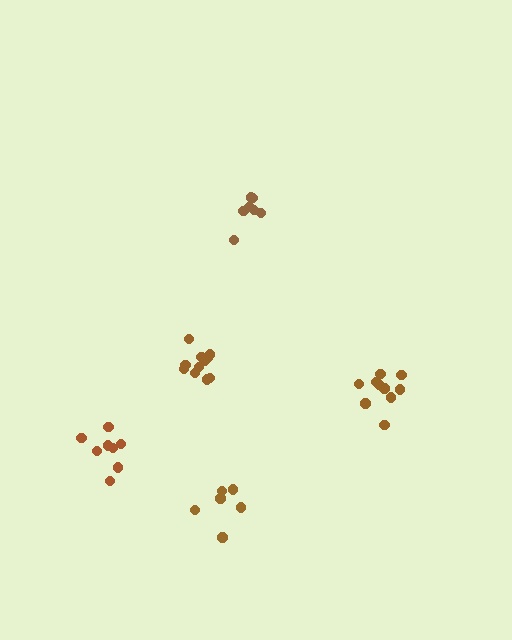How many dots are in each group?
Group 1: 11 dots, Group 2: 6 dots, Group 3: 7 dots, Group 4: 11 dots, Group 5: 8 dots (43 total).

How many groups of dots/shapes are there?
There are 5 groups.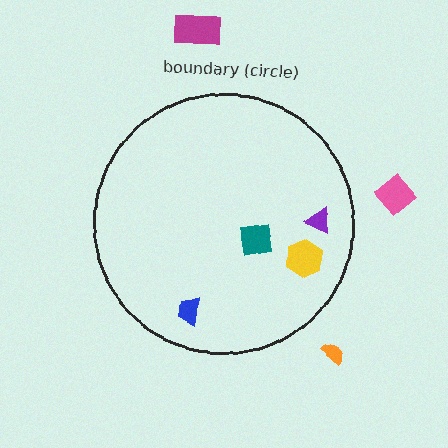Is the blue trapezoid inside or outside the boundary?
Inside.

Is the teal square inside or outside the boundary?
Inside.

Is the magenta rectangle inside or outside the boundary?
Outside.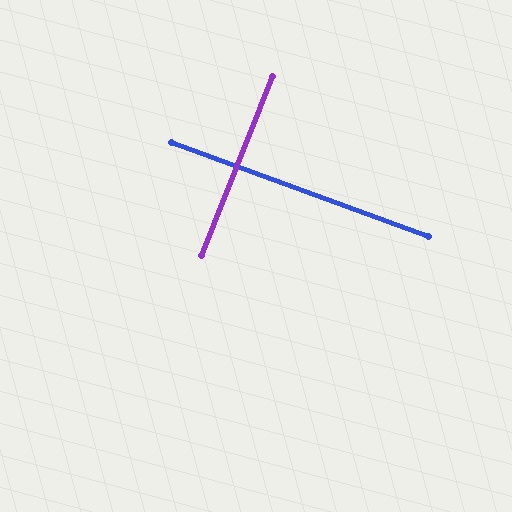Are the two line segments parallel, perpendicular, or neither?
Perpendicular — they meet at approximately 88°.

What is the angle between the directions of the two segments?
Approximately 88 degrees.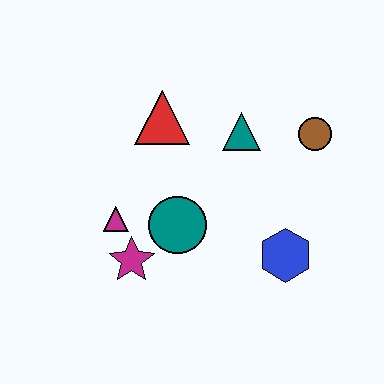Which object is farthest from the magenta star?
The brown circle is farthest from the magenta star.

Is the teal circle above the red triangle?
No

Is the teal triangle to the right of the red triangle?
Yes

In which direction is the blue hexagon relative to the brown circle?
The blue hexagon is below the brown circle.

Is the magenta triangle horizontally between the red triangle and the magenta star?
No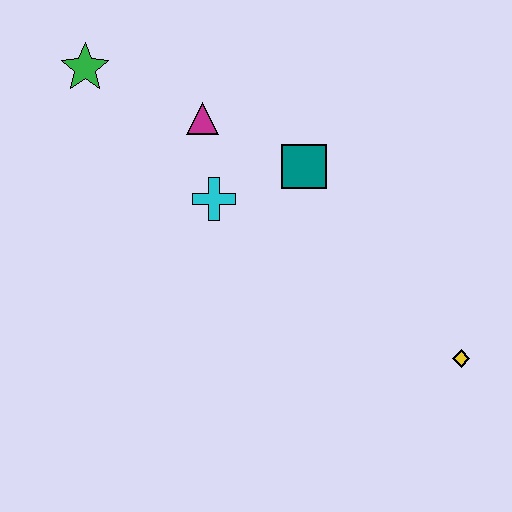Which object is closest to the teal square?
The cyan cross is closest to the teal square.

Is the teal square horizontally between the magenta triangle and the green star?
No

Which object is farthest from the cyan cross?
The yellow diamond is farthest from the cyan cross.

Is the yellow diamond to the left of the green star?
No